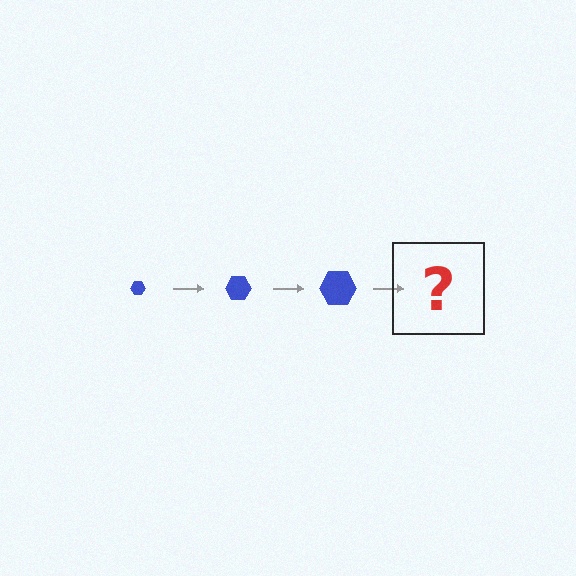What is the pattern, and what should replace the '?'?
The pattern is that the hexagon gets progressively larger each step. The '?' should be a blue hexagon, larger than the previous one.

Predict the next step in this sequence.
The next step is a blue hexagon, larger than the previous one.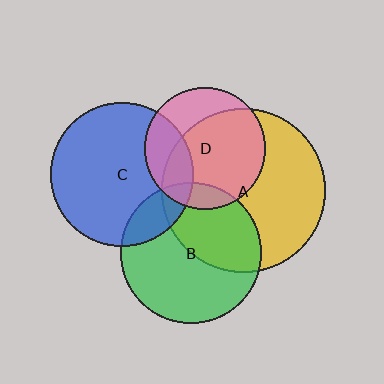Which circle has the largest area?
Circle A (yellow).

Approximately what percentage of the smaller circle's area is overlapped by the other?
Approximately 10%.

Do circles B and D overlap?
Yes.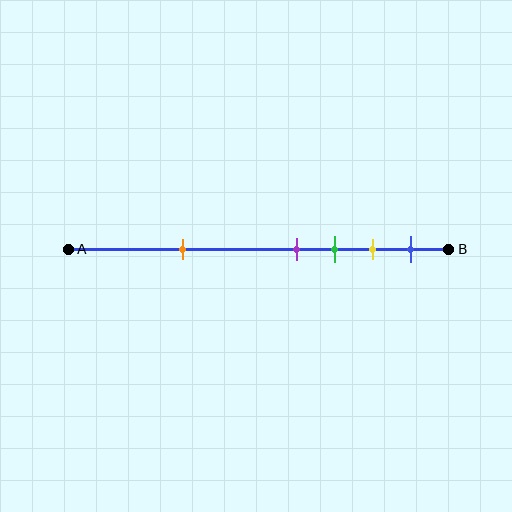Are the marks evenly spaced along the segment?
No, the marks are not evenly spaced.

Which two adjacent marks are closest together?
The purple and green marks are the closest adjacent pair.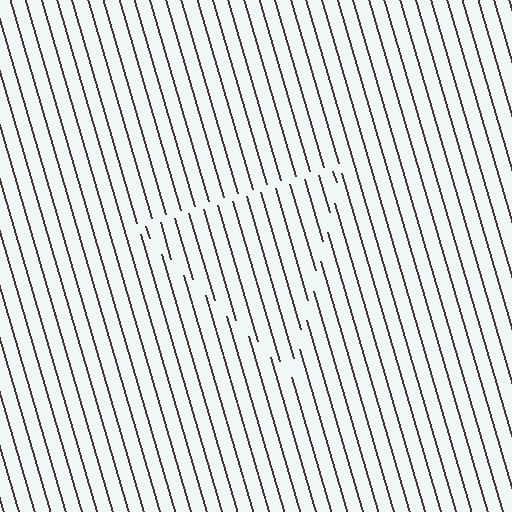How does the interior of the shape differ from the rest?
The interior of the shape contains the same grating, shifted by half a period — the contour is defined by the phase discontinuity where line-ends from the inner and outer gratings abut.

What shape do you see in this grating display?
An illusory triangle. The interior of the shape contains the same grating, shifted by half a period — the contour is defined by the phase discontinuity where line-ends from the inner and outer gratings abut.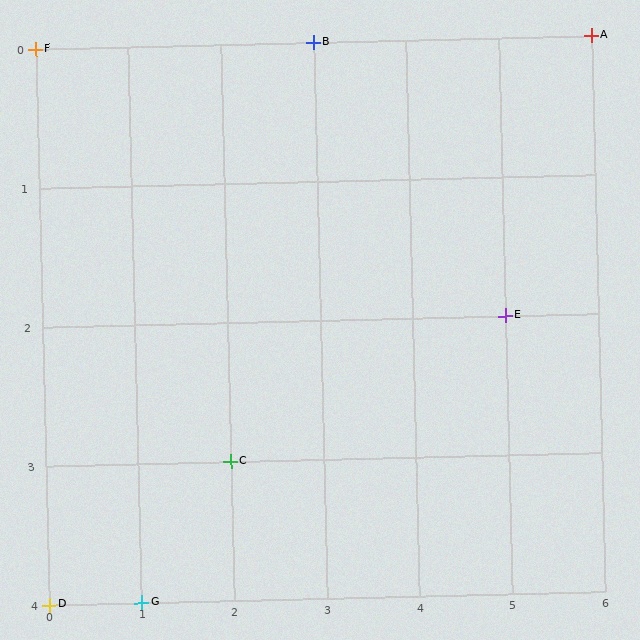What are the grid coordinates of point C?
Point C is at grid coordinates (2, 3).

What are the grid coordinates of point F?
Point F is at grid coordinates (0, 0).